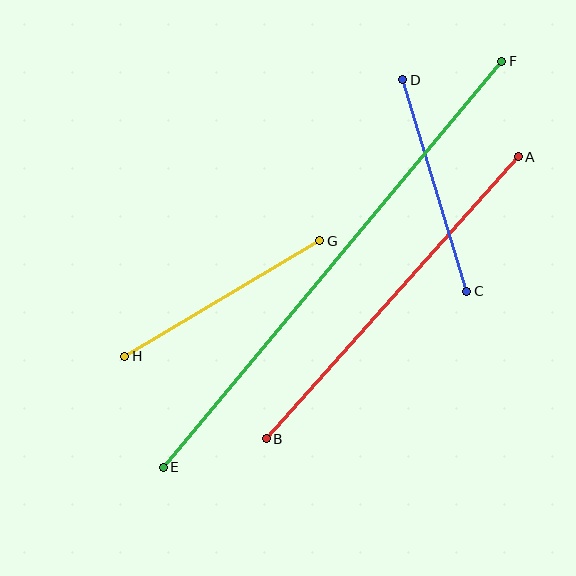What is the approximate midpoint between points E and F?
The midpoint is at approximately (333, 264) pixels.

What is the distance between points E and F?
The distance is approximately 529 pixels.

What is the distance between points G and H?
The distance is approximately 227 pixels.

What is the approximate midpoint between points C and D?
The midpoint is at approximately (435, 186) pixels.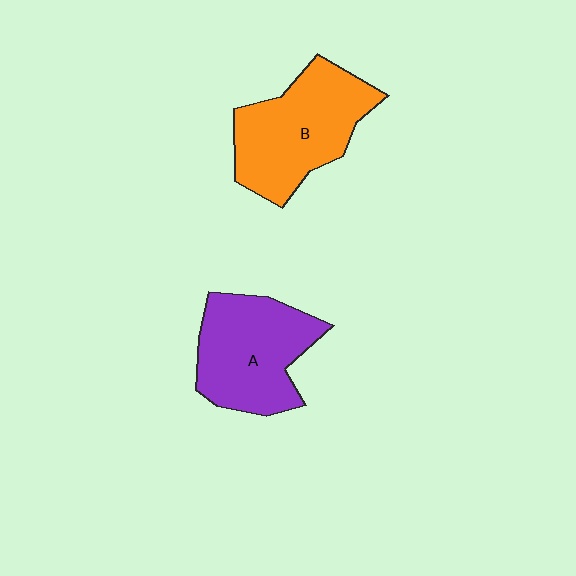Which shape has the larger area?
Shape B (orange).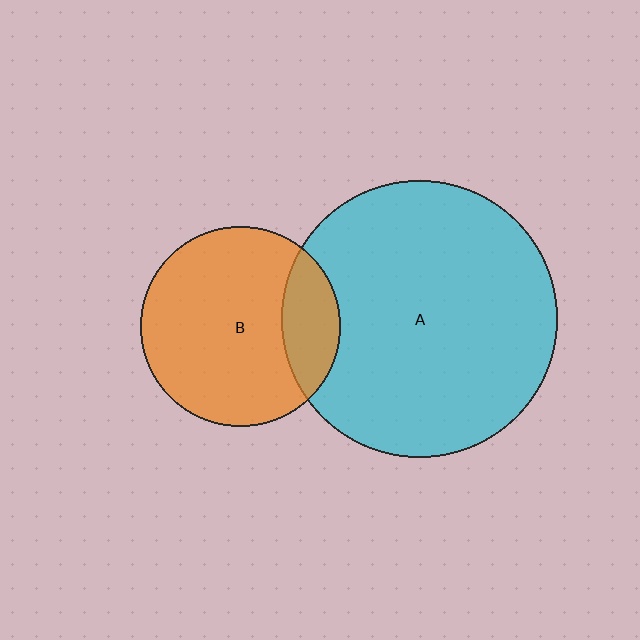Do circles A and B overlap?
Yes.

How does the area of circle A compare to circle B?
Approximately 1.9 times.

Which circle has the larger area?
Circle A (cyan).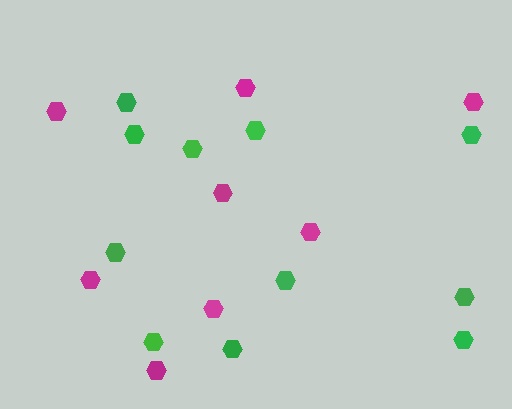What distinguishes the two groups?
There are 2 groups: one group of green hexagons (11) and one group of magenta hexagons (8).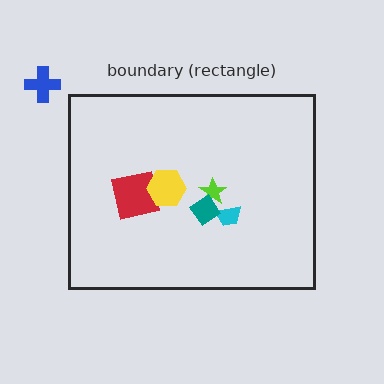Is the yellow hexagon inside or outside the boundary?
Inside.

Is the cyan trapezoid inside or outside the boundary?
Inside.